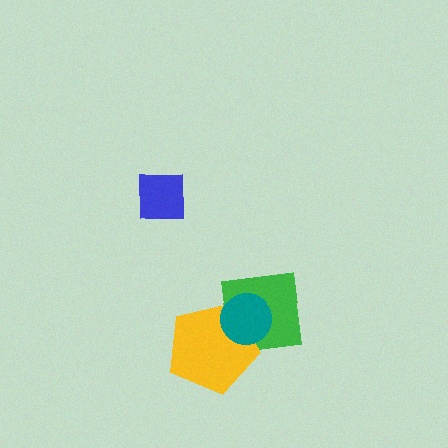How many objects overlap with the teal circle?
2 objects overlap with the teal circle.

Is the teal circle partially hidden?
No, no other shape covers it.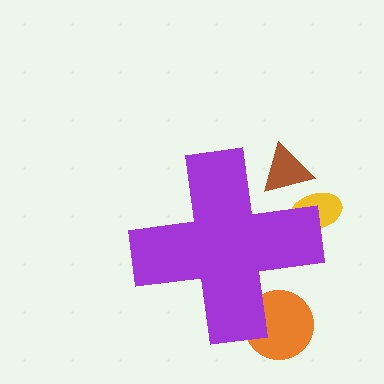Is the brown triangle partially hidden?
Yes, the brown triangle is partially hidden behind the purple cross.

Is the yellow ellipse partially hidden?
Yes, the yellow ellipse is partially hidden behind the purple cross.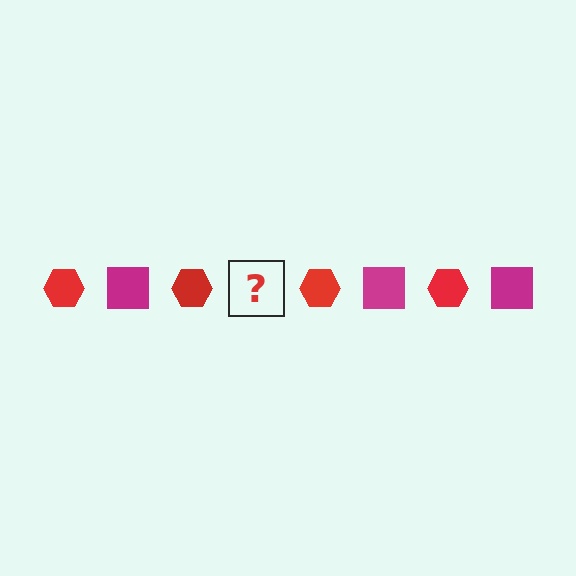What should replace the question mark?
The question mark should be replaced with a magenta square.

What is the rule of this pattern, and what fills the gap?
The rule is that the pattern alternates between red hexagon and magenta square. The gap should be filled with a magenta square.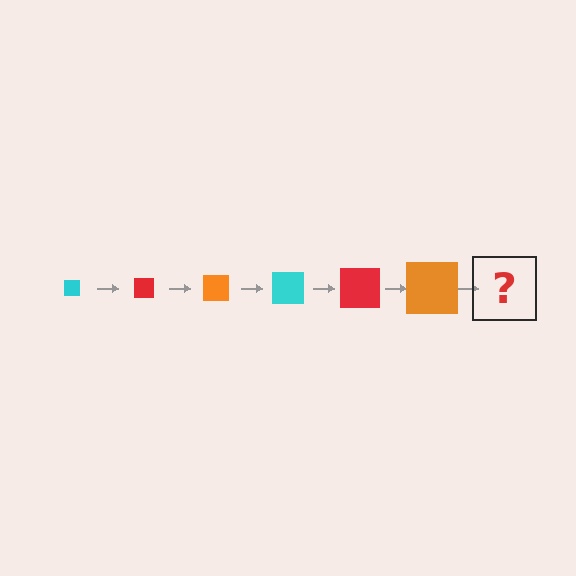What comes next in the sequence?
The next element should be a cyan square, larger than the previous one.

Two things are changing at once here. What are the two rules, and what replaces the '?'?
The two rules are that the square grows larger each step and the color cycles through cyan, red, and orange. The '?' should be a cyan square, larger than the previous one.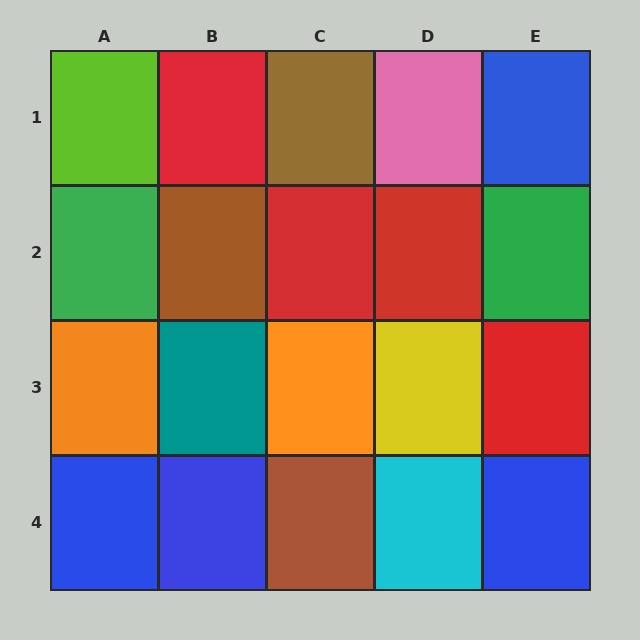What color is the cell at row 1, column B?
Red.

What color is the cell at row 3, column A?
Orange.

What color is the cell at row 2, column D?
Red.